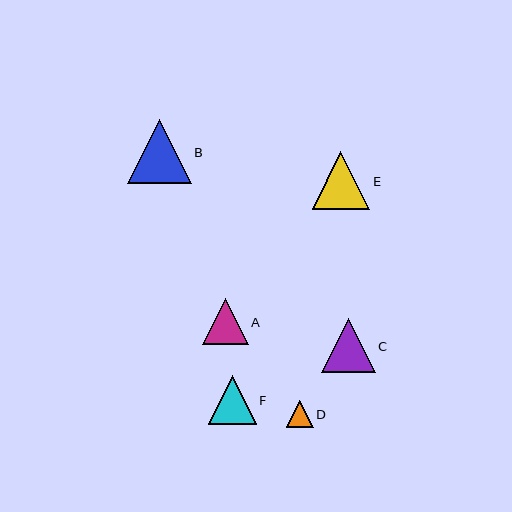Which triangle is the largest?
Triangle B is the largest with a size of approximately 64 pixels.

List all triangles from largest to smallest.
From largest to smallest: B, E, C, F, A, D.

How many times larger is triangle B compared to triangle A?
Triangle B is approximately 1.4 times the size of triangle A.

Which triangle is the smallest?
Triangle D is the smallest with a size of approximately 27 pixels.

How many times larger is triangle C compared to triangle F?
Triangle C is approximately 1.1 times the size of triangle F.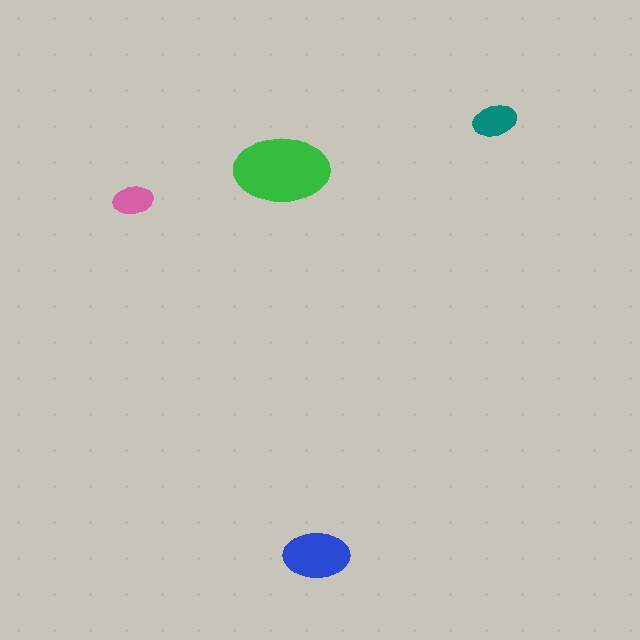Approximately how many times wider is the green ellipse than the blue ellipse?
About 1.5 times wider.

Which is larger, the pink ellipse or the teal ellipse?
The teal one.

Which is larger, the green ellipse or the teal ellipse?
The green one.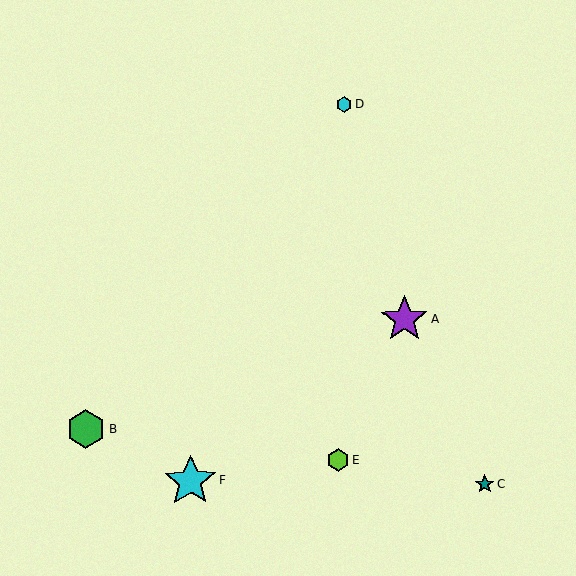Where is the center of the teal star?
The center of the teal star is at (485, 484).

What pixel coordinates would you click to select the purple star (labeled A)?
Click at (404, 319) to select the purple star A.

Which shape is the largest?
The cyan star (labeled F) is the largest.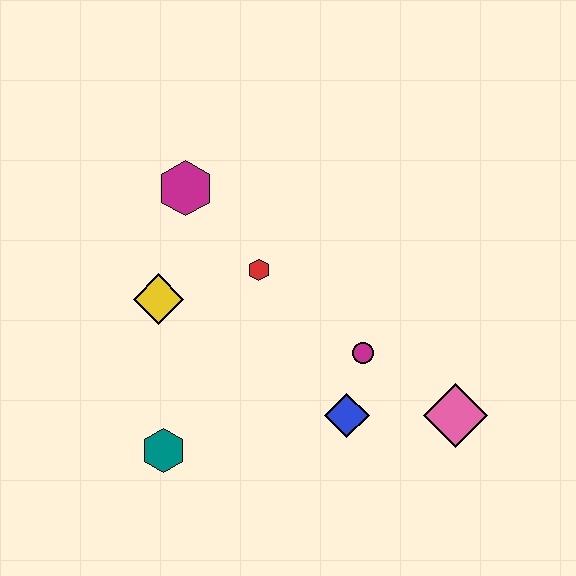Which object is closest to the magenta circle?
The blue diamond is closest to the magenta circle.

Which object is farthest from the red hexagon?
The pink diamond is farthest from the red hexagon.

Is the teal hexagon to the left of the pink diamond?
Yes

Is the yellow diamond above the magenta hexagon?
No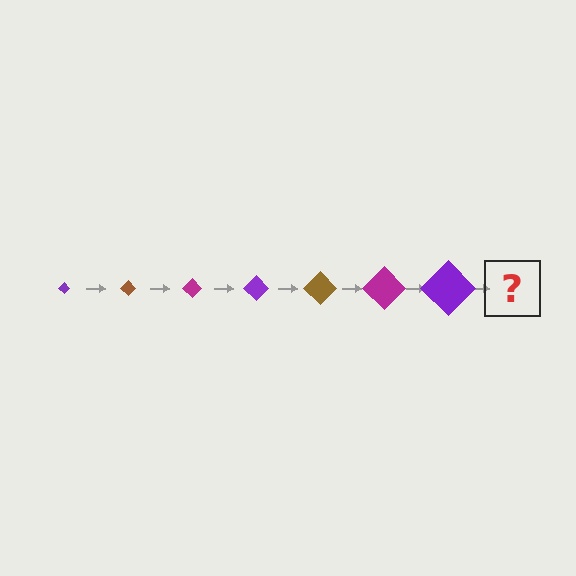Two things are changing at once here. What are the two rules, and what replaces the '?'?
The two rules are that the diamond grows larger each step and the color cycles through purple, brown, and magenta. The '?' should be a brown diamond, larger than the previous one.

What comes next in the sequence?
The next element should be a brown diamond, larger than the previous one.